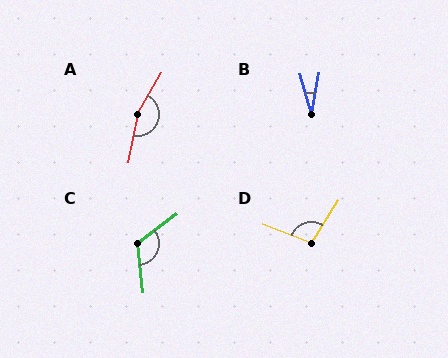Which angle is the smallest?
B, at approximately 26 degrees.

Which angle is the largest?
A, at approximately 161 degrees.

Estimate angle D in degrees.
Approximately 101 degrees.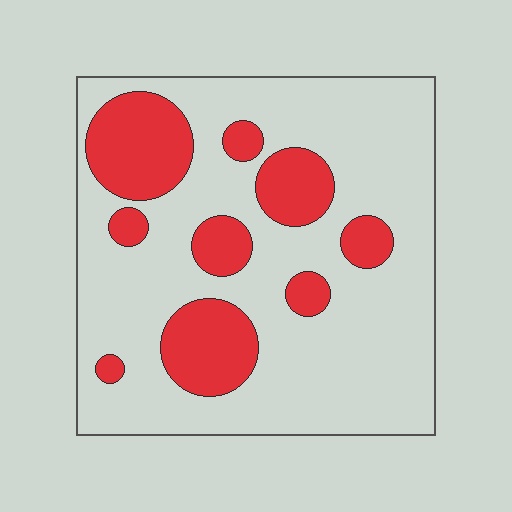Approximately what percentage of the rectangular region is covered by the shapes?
Approximately 25%.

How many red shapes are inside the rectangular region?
9.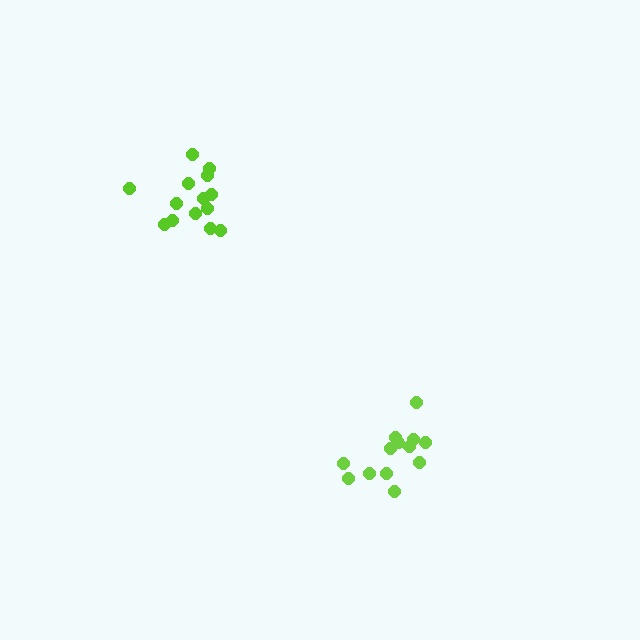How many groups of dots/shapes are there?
There are 2 groups.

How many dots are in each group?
Group 1: 14 dots, Group 2: 13 dots (27 total).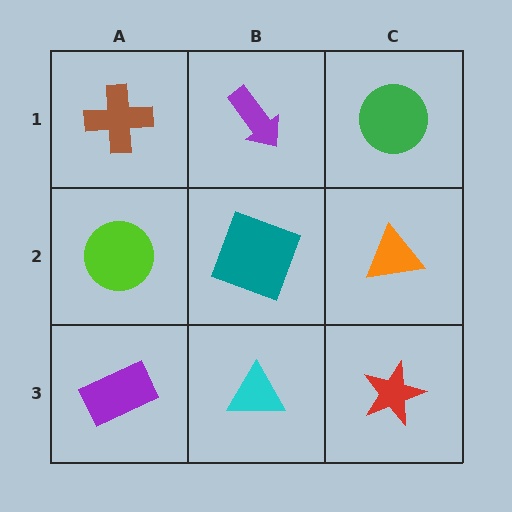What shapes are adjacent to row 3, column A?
A lime circle (row 2, column A), a cyan triangle (row 3, column B).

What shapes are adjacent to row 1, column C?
An orange triangle (row 2, column C), a purple arrow (row 1, column B).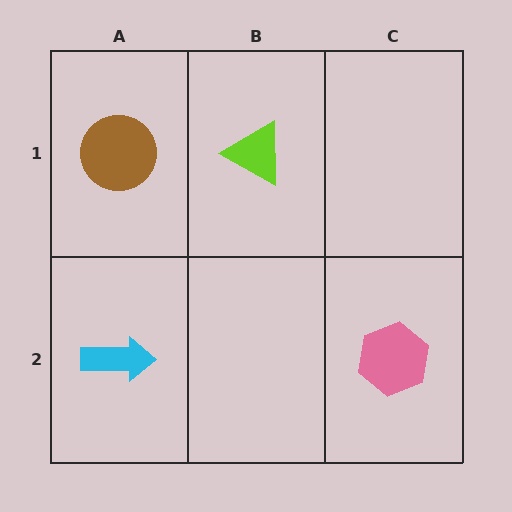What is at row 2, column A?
A cyan arrow.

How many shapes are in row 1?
2 shapes.